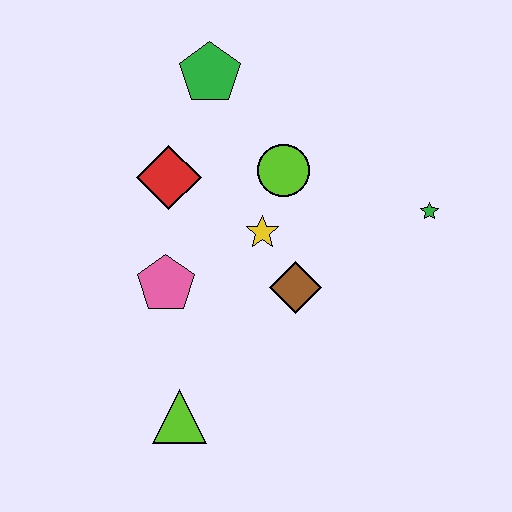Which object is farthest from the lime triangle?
The green pentagon is farthest from the lime triangle.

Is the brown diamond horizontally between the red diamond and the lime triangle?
No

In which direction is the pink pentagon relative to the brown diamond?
The pink pentagon is to the left of the brown diamond.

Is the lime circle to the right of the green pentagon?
Yes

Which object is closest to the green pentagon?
The red diamond is closest to the green pentagon.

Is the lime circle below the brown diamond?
No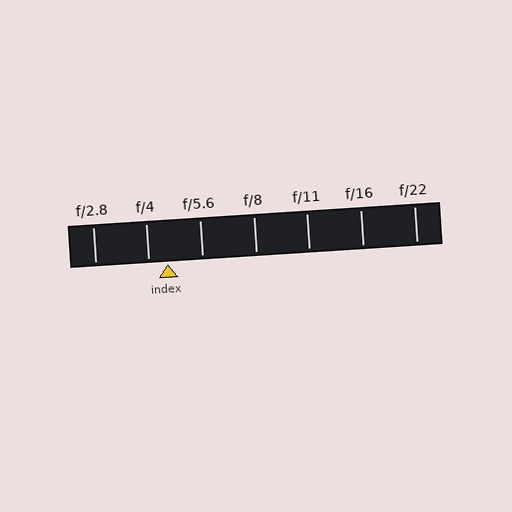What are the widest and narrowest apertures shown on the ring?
The widest aperture shown is f/2.8 and the narrowest is f/22.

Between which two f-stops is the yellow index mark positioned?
The index mark is between f/4 and f/5.6.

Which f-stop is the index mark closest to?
The index mark is closest to f/4.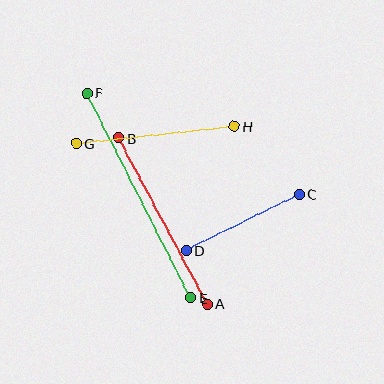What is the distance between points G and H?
The distance is approximately 159 pixels.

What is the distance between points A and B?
The distance is approximately 188 pixels.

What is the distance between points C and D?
The distance is approximately 126 pixels.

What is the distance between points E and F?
The distance is approximately 230 pixels.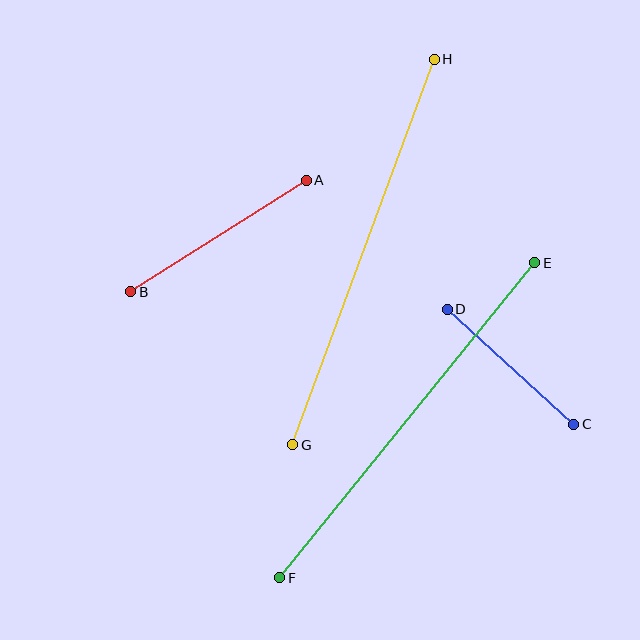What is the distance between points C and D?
The distance is approximately 171 pixels.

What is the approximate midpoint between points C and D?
The midpoint is at approximately (511, 367) pixels.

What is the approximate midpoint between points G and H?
The midpoint is at approximately (363, 252) pixels.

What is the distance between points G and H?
The distance is approximately 411 pixels.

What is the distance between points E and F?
The distance is approximately 406 pixels.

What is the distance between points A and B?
The distance is approximately 208 pixels.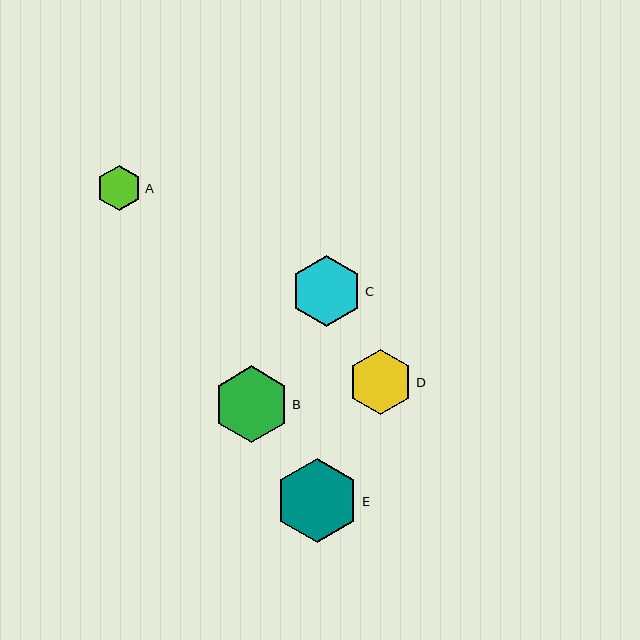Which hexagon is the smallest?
Hexagon A is the smallest with a size of approximately 45 pixels.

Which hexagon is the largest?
Hexagon E is the largest with a size of approximately 84 pixels.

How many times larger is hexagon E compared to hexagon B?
Hexagon E is approximately 1.1 times the size of hexagon B.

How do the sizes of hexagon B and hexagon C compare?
Hexagon B and hexagon C are approximately the same size.